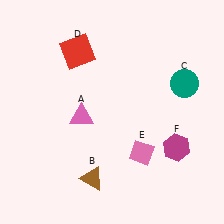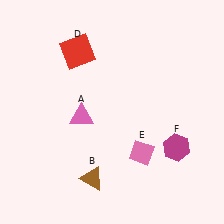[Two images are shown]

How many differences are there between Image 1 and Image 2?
There is 1 difference between the two images.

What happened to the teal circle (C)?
The teal circle (C) was removed in Image 2. It was in the top-right area of Image 1.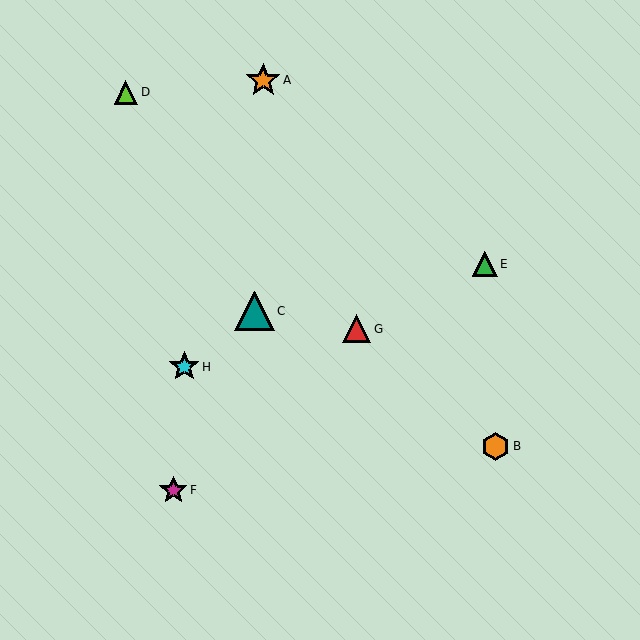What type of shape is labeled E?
Shape E is a green triangle.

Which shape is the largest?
The teal triangle (labeled C) is the largest.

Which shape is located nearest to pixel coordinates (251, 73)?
The orange star (labeled A) at (263, 80) is nearest to that location.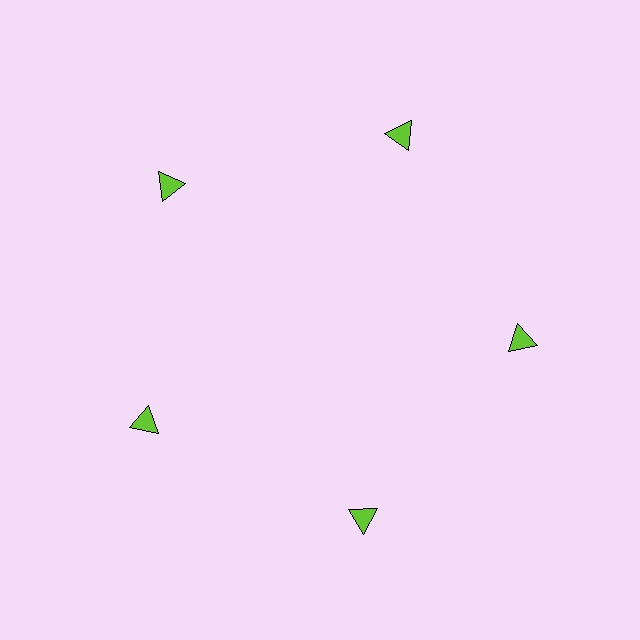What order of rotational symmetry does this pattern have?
This pattern has 5-fold rotational symmetry.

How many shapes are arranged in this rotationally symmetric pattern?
There are 5 shapes, arranged in 5 groups of 1.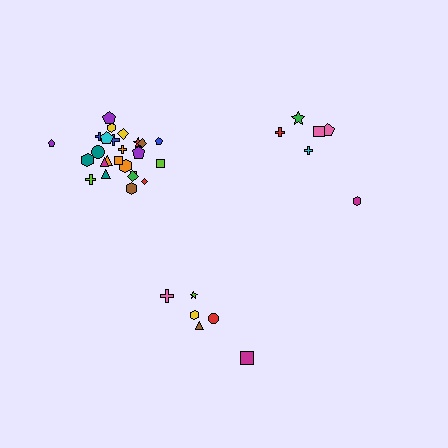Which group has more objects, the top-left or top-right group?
The top-left group.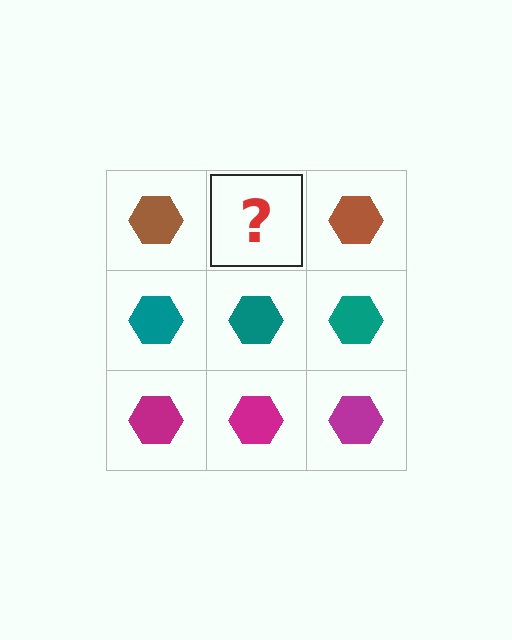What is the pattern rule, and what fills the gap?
The rule is that each row has a consistent color. The gap should be filled with a brown hexagon.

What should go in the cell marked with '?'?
The missing cell should contain a brown hexagon.